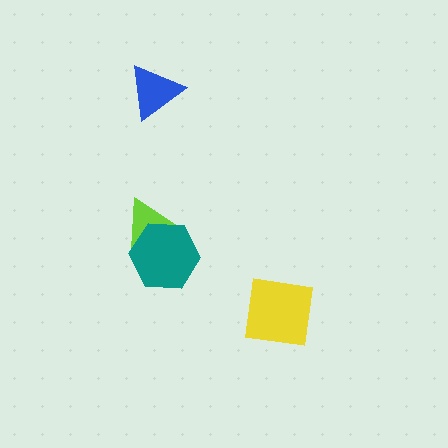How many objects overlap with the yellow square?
0 objects overlap with the yellow square.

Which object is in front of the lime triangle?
The teal hexagon is in front of the lime triangle.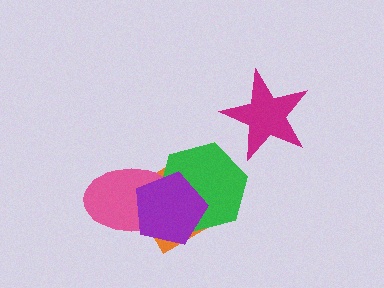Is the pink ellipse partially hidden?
Yes, it is partially covered by another shape.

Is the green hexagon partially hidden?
Yes, it is partially covered by another shape.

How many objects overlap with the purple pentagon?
3 objects overlap with the purple pentagon.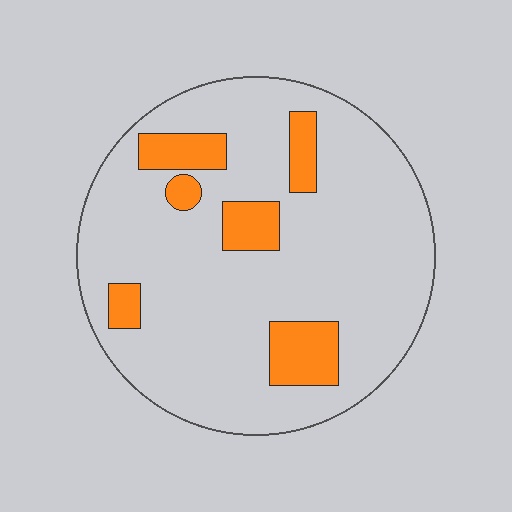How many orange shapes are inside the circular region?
6.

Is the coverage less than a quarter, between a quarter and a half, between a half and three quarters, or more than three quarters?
Less than a quarter.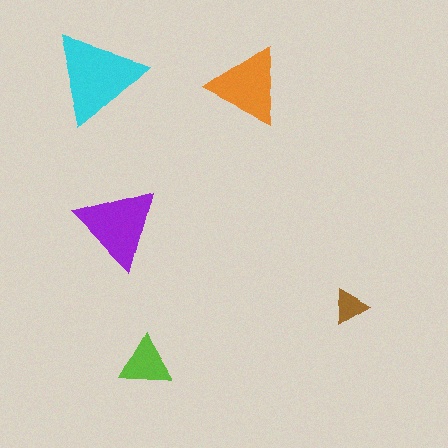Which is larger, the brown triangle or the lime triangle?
The lime one.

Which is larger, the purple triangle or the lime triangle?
The purple one.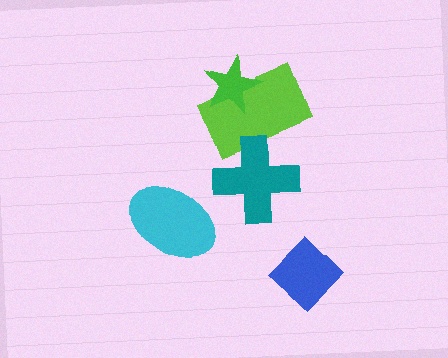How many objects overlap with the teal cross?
1 object overlaps with the teal cross.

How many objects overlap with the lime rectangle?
2 objects overlap with the lime rectangle.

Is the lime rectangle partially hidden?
Yes, it is partially covered by another shape.